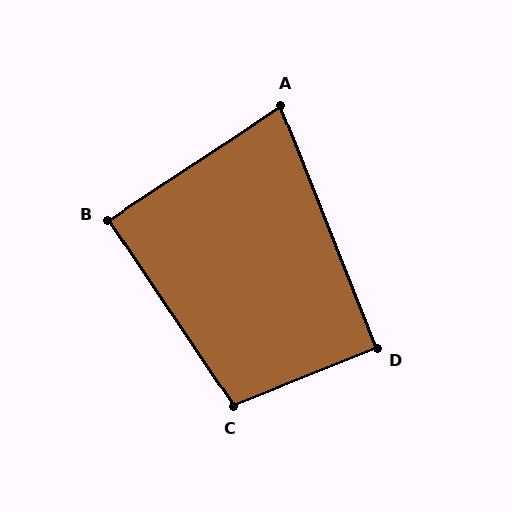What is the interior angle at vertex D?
Approximately 90 degrees (approximately right).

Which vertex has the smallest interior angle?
A, at approximately 78 degrees.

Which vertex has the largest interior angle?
C, at approximately 102 degrees.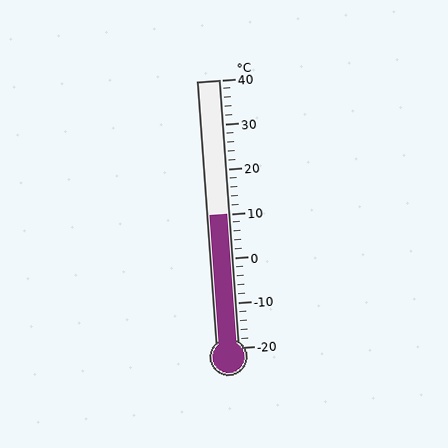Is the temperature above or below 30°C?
The temperature is below 30°C.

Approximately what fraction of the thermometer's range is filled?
The thermometer is filled to approximately 50% of its range.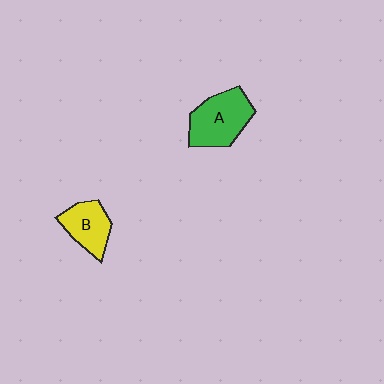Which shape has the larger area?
Shape A (green).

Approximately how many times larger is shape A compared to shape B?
Approximately 1.4 times.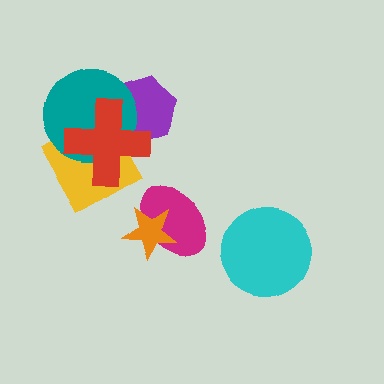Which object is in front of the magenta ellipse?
The orange star is in front of the magenta ellipse.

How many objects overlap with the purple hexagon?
2 objects overlap with the purple hexagon.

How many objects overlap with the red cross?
3 objects overlap with the red cross.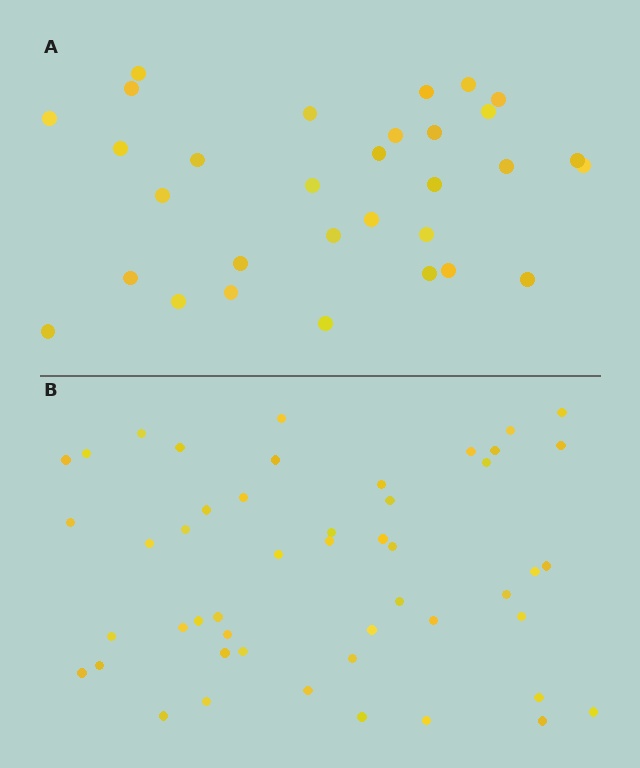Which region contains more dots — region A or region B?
Region B (the bottom region) has more dots.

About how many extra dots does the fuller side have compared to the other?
Region B has approximately 20 more dots than region A.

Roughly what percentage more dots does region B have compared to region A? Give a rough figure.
About 60% more.